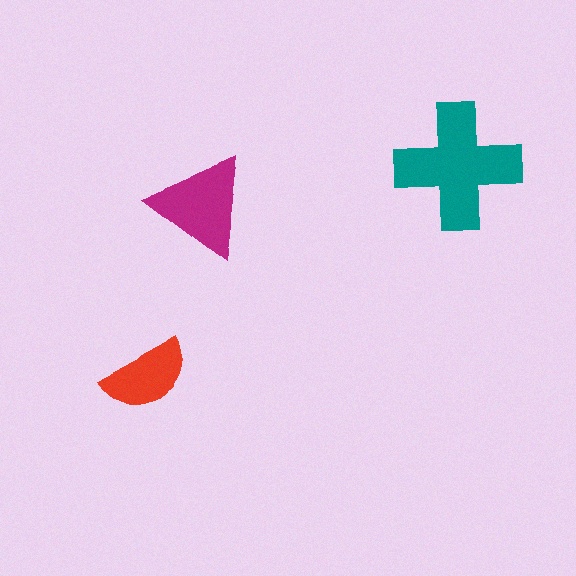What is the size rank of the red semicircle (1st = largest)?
3rd.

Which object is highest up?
The teal cross is topmost.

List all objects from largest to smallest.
The teal cross, the magenta triangle, the red semicircle.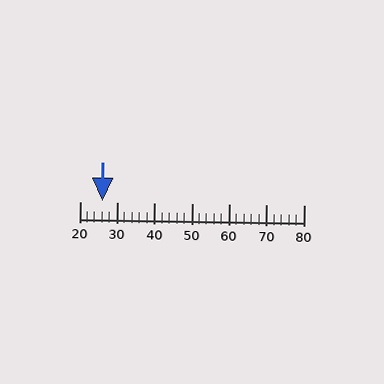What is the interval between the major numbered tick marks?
The major tick marks are spaced 10 units apart.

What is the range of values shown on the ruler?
The ruler shows values from 20 to 80.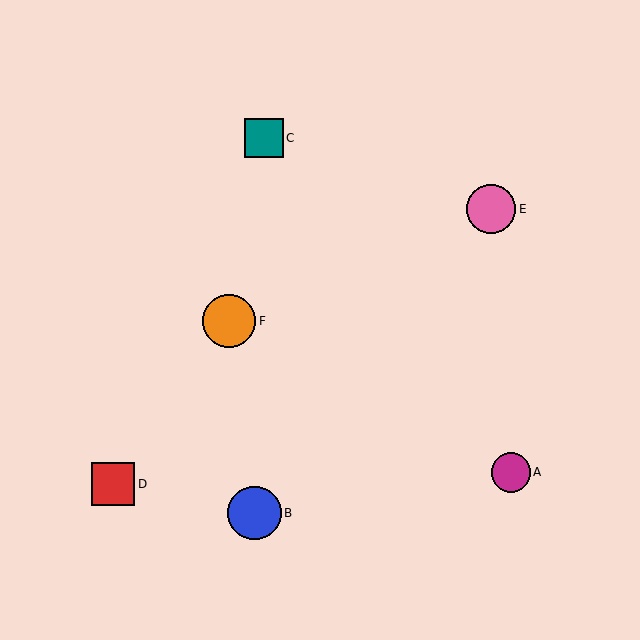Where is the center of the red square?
The center of the red square is at (113, 484).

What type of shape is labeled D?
Shape D is a red square.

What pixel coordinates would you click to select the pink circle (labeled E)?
Click at (491, 209) to select the pink circle E.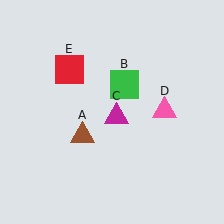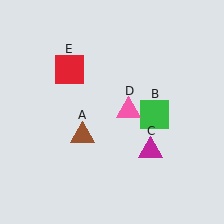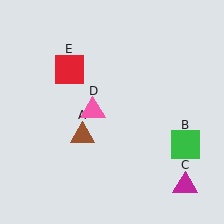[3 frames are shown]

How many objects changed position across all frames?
3 objects changed position: green square (object B), magenta triangle (object C), pink triangle (object D).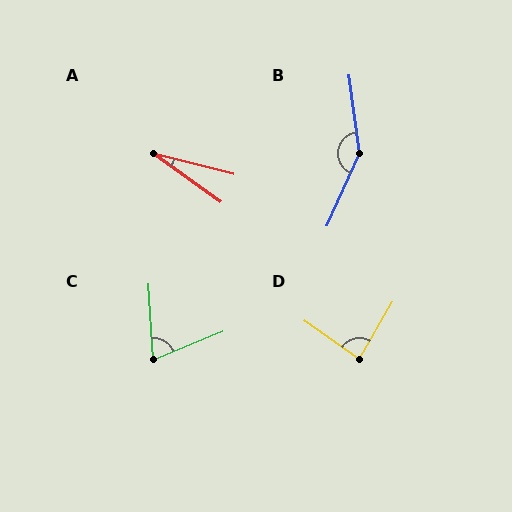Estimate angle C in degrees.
Approximately 71 degrees.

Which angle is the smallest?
A, at approximately 21 degrees.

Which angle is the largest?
B, at approximately 148 degrees.